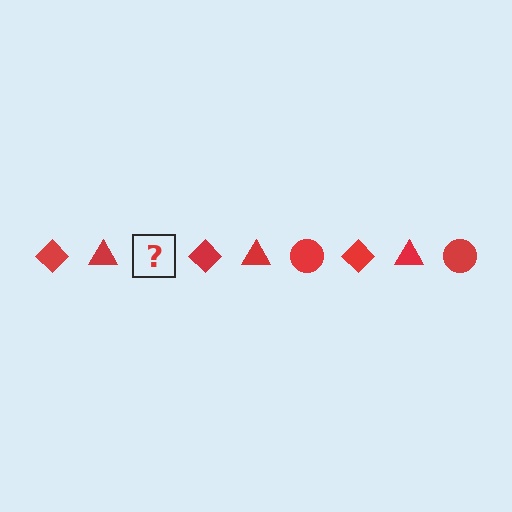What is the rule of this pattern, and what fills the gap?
The rule is that the pattern cycles through diamond, triangle, circle shapes in red. The gap should be filled with a red circle.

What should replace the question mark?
The question mark should be replaced with a red circle.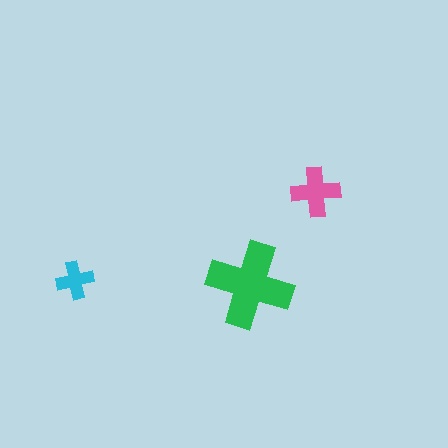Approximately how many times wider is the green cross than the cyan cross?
About 2.5 times wider.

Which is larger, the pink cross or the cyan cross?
The pink one.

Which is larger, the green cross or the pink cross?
The green one.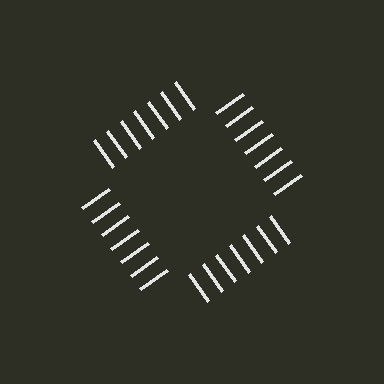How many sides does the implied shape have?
4 sides — the line-ends trace a square.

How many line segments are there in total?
28 — 7 along each of the 4 edges.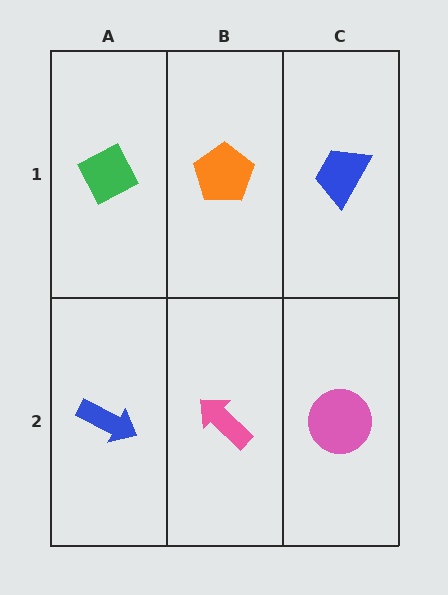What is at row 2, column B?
A pink arrow.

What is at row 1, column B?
An orange pentagon.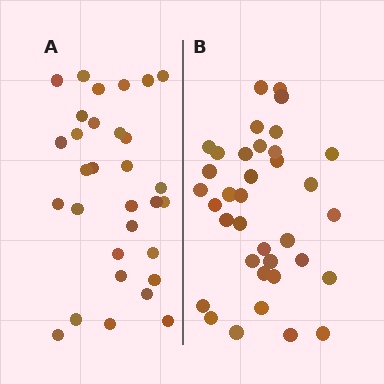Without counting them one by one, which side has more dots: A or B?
Region B (the right region) has more dots.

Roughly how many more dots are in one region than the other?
Region B has about 5 more dots than region A.